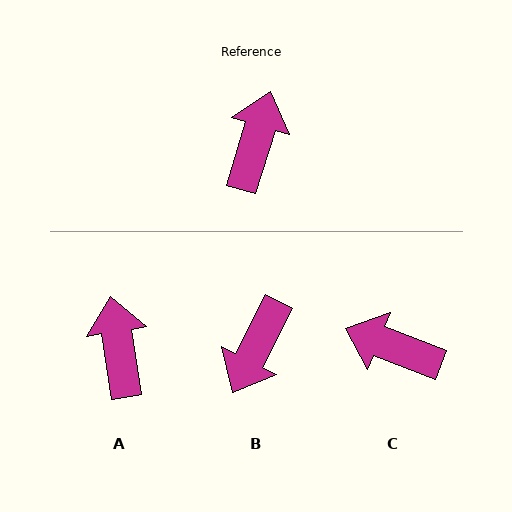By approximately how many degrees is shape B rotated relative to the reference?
Approximately 170 degrees counter-clockwise.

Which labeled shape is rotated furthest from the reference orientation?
B, about 170 degrees away.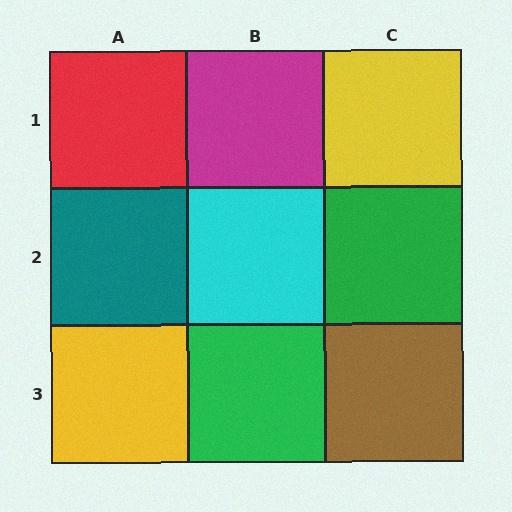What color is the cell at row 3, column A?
Yellow.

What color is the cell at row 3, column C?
Brown.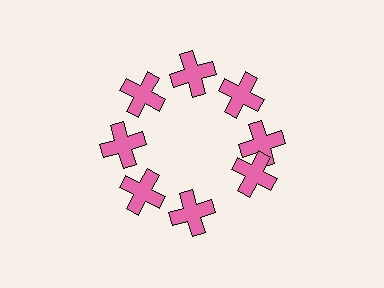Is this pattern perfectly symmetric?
No. The 8 pink crosses are arranged in a ring, but one element near the 4 o'clock position is rotated out of alignment along the ring, breaking the 8-fold rotational symmetry.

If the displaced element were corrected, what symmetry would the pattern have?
It would have 8-fold rotational symmetry — the pattern would map onto itself every 45 degrees.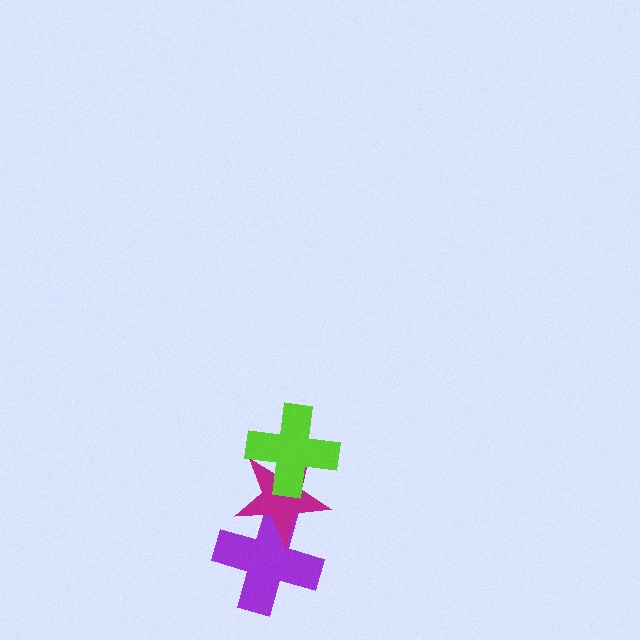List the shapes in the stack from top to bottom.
From top to bottom: the lime cross, the magenta star, the purple cross.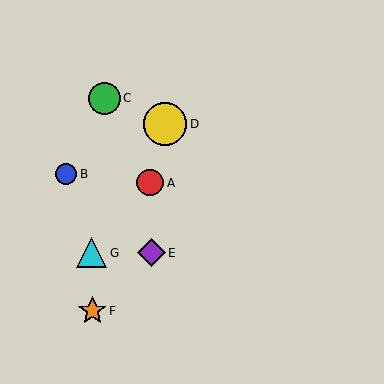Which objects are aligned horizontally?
Objects E, G are aligned horizontally.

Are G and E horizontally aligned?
Yes, both are at y≈253.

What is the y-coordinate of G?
Object G is at y≈253.